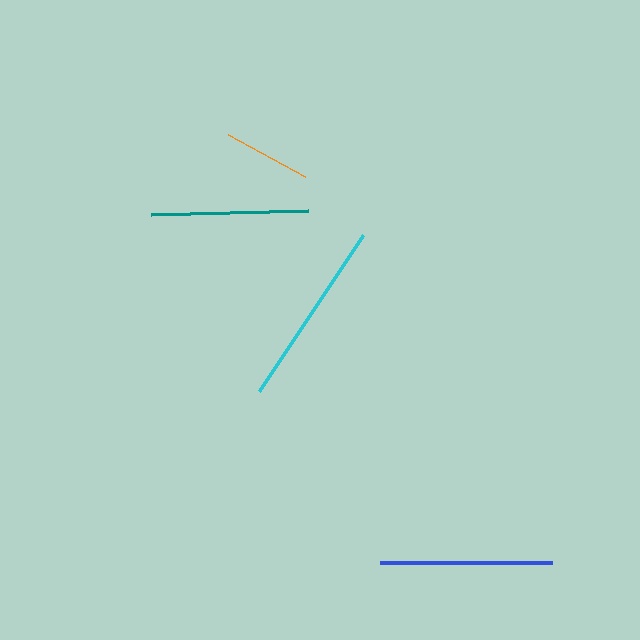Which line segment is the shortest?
The orange line is the shortest at approximately 87 pixels.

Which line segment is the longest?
The cyan line is the longest at approximately 187 pixels.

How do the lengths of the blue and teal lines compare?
The blue and teal lines are approximately the same length.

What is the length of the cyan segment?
The cyan segment is approximately 187 pixels long.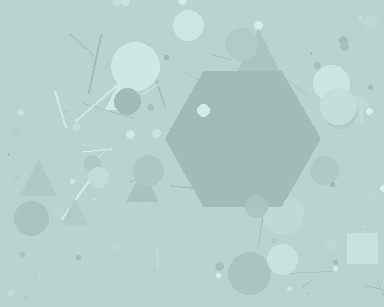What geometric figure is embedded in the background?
A hexagon is embedded in the background.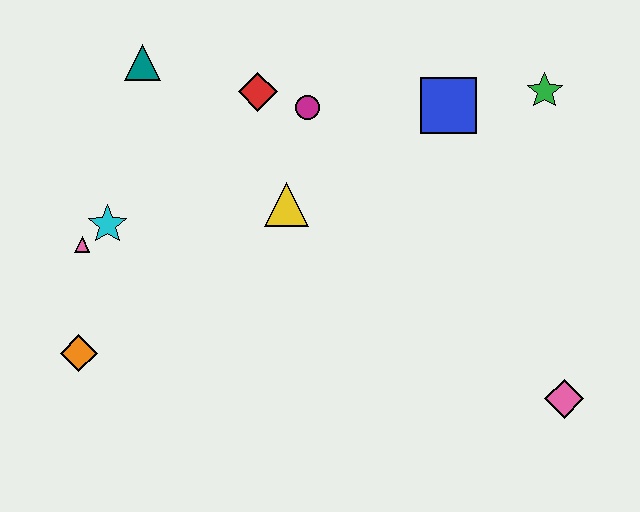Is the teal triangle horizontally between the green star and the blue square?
No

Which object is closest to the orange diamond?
The pink triangle is closest to the orange diamond.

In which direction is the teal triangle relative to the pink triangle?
The teal triangle is above the pink triangle.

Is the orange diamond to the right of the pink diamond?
No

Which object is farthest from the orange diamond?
The green star is farthest from the orange diamond.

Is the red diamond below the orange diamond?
No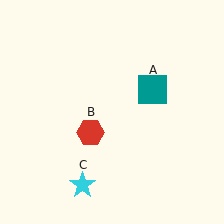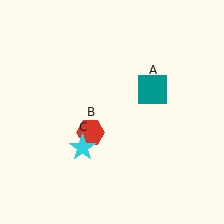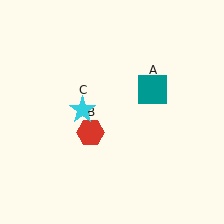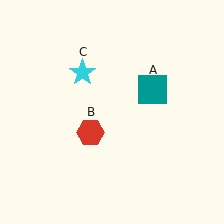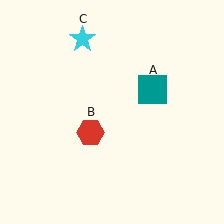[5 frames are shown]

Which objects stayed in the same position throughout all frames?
Teal square (object A) and red hexagon (object B) remained stationary.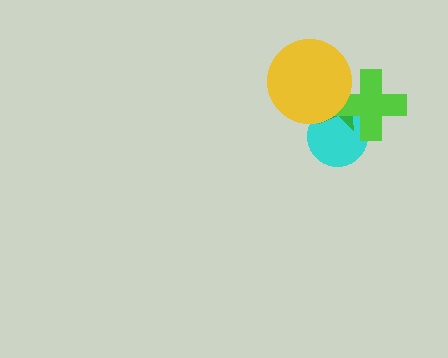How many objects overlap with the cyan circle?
3 objects overlap with the cyan circle.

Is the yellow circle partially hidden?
No, no other shape covers it.